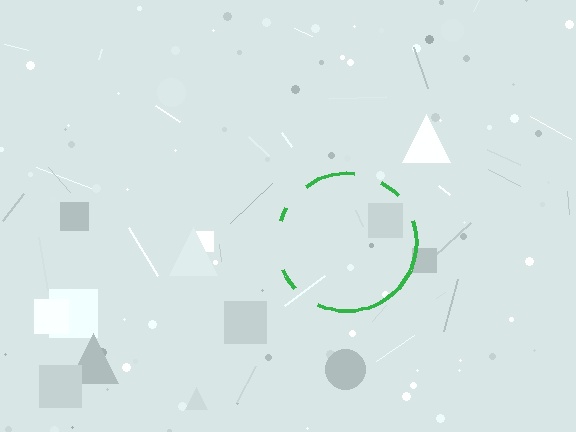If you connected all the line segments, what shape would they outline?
They would outline a circle.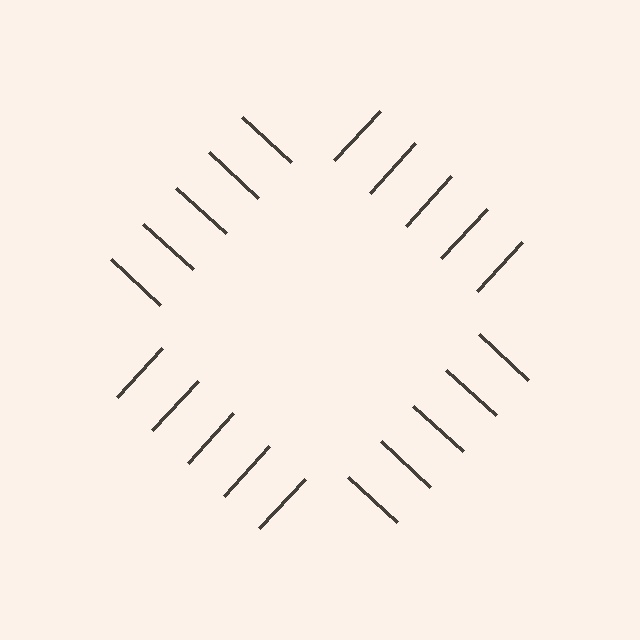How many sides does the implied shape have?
4 sides — the line-ends trace a square.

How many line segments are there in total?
20 — 5 along each of the 4 edges.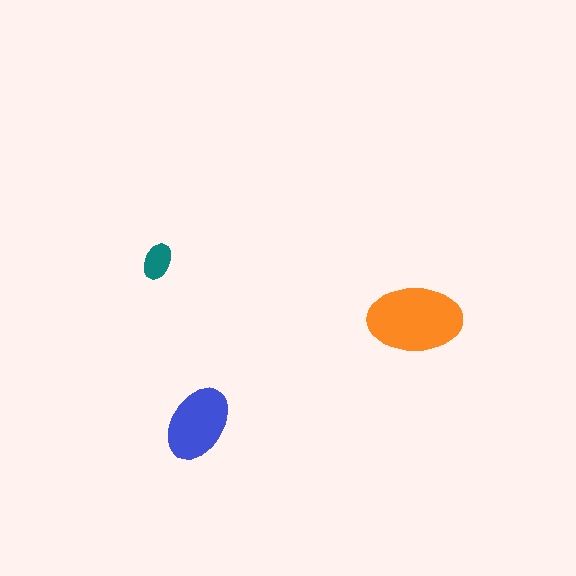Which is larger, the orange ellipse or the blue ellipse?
The orange one.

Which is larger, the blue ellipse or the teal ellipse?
The blue one.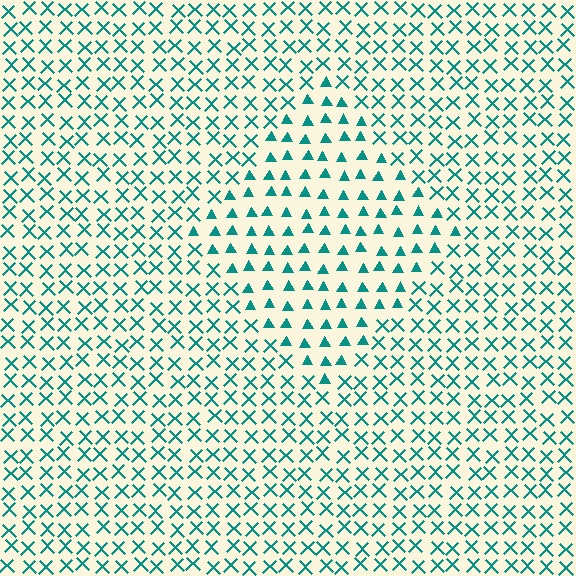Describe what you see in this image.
The image is filled with small teal elements arranged in a uniform grid. A diamond-shaped region contains triangles, while the surrounding area contains X marks. The boundary is defined purely by the change in element shape.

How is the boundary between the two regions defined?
The boundary is defined by a change in element shape: triangles inside vs. X marks outside. All elements share the same color and spacing.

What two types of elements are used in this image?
The image uses triangles inside the diamond region and X marks outside it.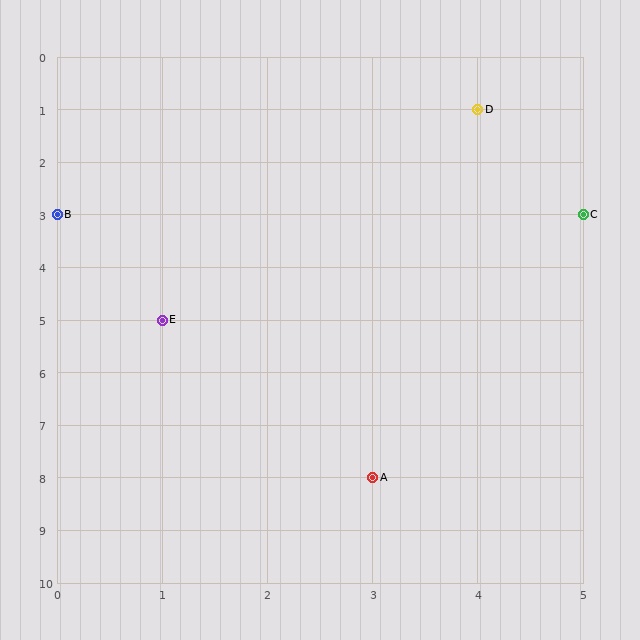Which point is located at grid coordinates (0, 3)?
Point B is at (0, 3).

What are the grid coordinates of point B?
Point B is at grid coordinates (0, 3).